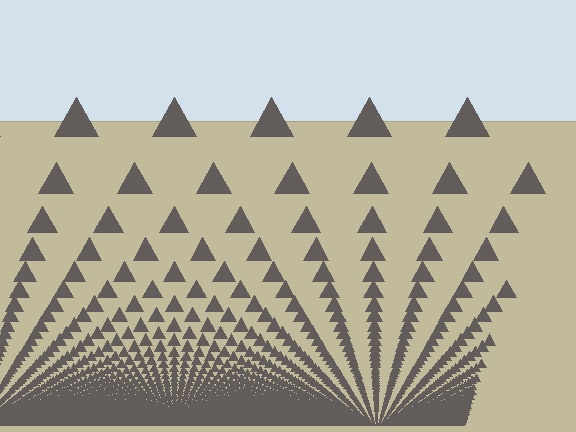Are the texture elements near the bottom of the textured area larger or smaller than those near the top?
Smaller. The gradient is inverted — elements near the bottom are smaller and denser.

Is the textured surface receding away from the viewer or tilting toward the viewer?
The surface appears to tilt toward the viewer. Texture elements get larger and sparser toward the top.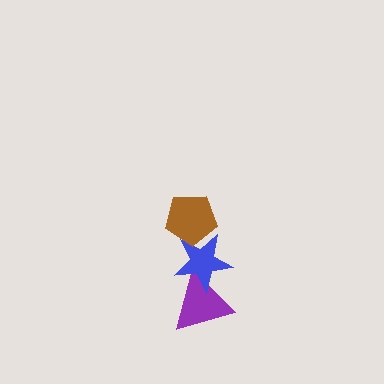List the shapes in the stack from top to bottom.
From top to bottom: the brown pentagon, the blue star, the purple triangle.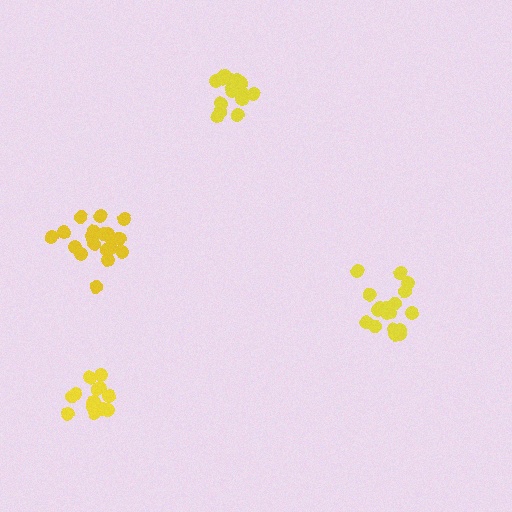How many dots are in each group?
Group 1: 15 dots, Group 2: 18 dots, Group 3: 14 dots, Group 4: 20 dots (67 total).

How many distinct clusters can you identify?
There are 4 distinct clusters.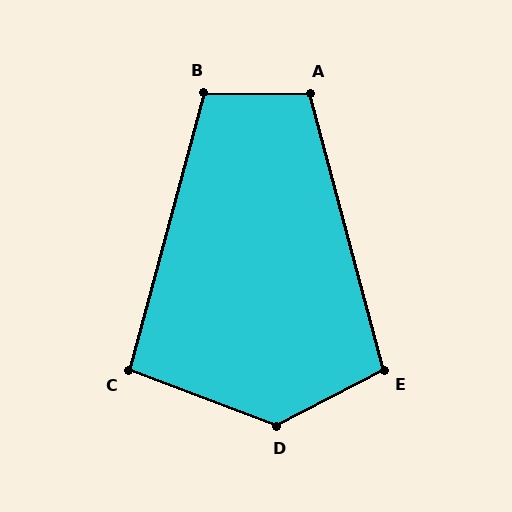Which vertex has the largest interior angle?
D, at approximately 132 degrees.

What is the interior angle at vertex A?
Approximately 105 degrees (obtuse).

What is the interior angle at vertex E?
Approximately 103 degrees (obtuse).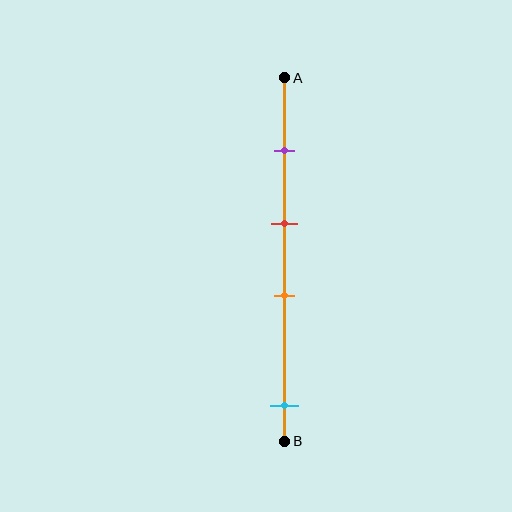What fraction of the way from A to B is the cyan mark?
The cyan mark is approximately 90% (0.9) of the way from A to B.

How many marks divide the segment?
There are 4 marks dividing the segment.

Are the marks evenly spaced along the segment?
No, the marks are not evenly spaced.